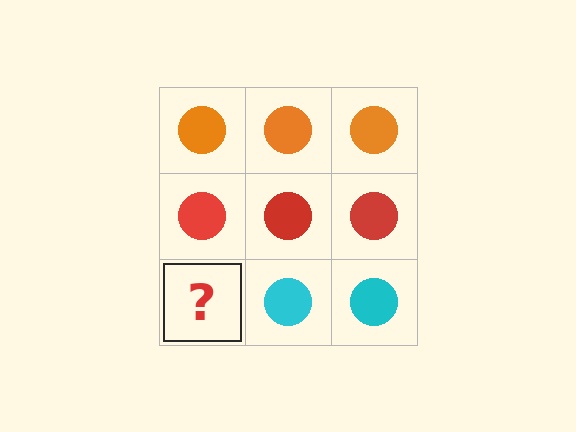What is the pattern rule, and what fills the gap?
The rule is that each row has a consistent color. The gap should be filled with a cyan circle.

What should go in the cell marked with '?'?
The missing cell should contain a cyan circle.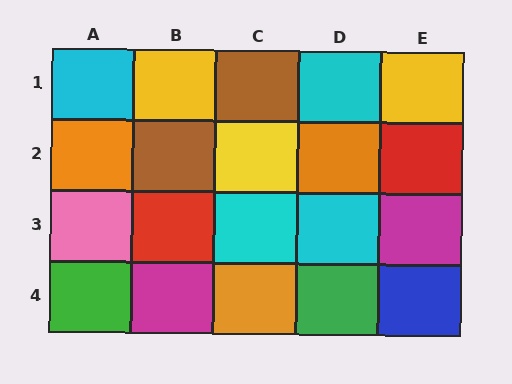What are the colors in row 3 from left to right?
Pink, red, cyan, cyan, magenta.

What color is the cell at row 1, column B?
Yellow.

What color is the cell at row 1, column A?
Cyan.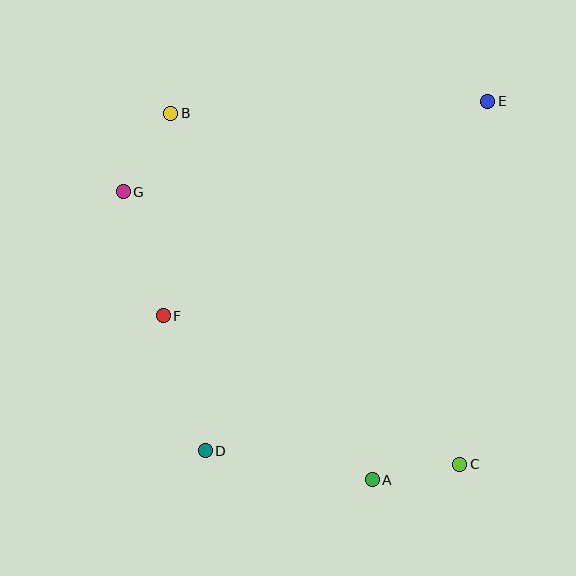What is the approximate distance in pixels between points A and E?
The distance between A and E is approximately 396 pixels.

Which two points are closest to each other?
Points A and C are closest to each other.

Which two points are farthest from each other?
Points B and C are farthest from each other.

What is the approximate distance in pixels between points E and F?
The distance between E and F is approximately 389 pixels.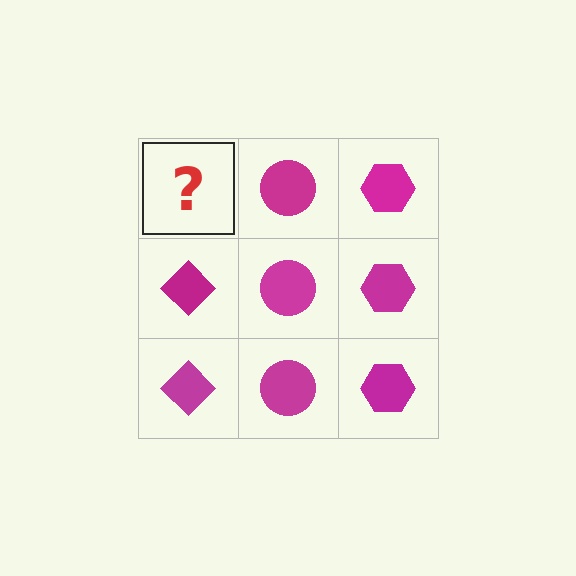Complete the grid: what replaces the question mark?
The question mark should be replaced with a magenta diamond.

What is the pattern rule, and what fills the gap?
The rule is that each column has a consistent shape. The gap should be filled with a magenta diamond.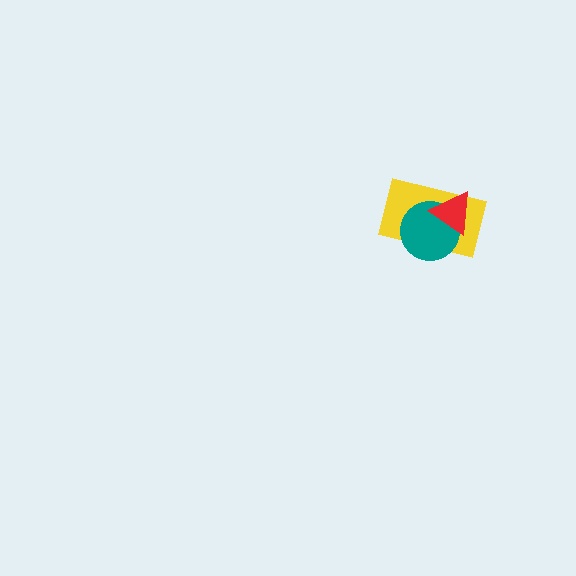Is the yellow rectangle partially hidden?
Yes, it is partially covered by another shape.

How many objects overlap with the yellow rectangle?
2 objects overlap with the yellow rectangle.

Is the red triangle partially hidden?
No, no other shape covers it.